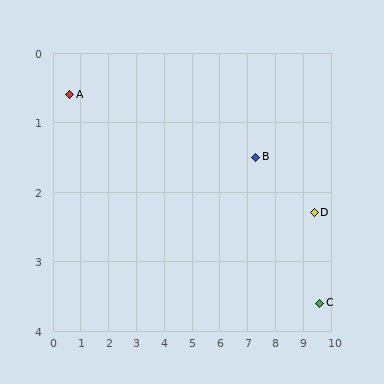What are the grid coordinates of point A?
Point A is at approximately (0.6, 0.6).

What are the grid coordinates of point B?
Point B is at approximately (7.3, 1.5).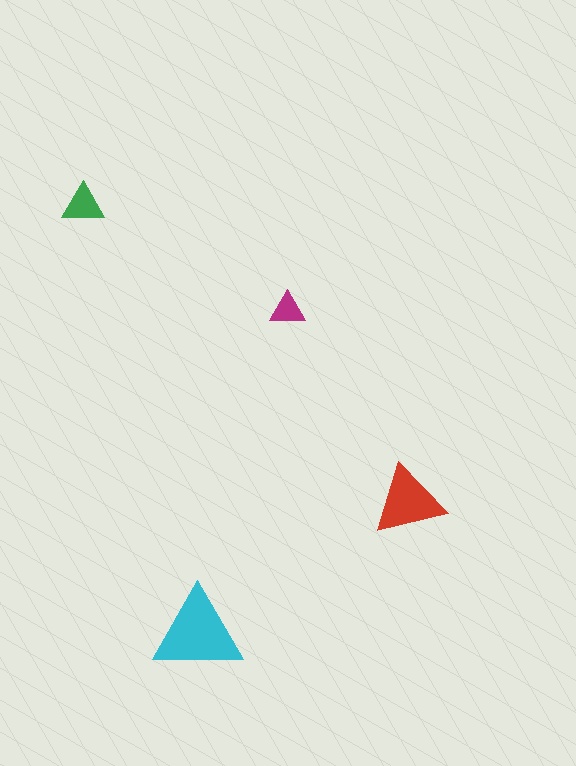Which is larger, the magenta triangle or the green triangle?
The green one.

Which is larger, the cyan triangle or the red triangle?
The cyan one.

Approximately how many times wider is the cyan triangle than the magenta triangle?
About 2.5 times wider.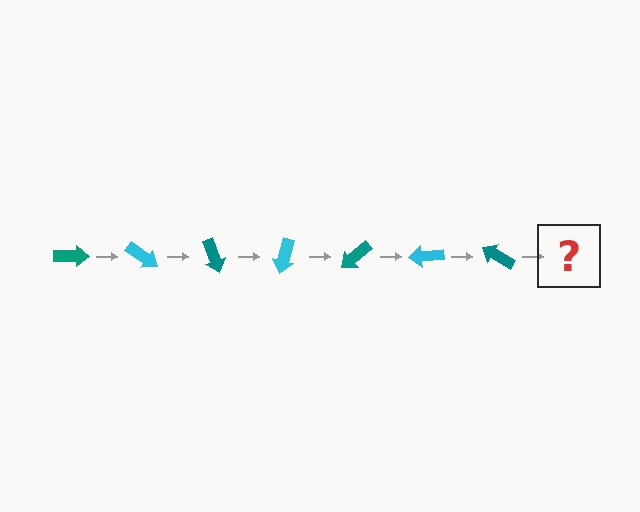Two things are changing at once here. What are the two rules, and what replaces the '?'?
The two rules are that it rotates 35 degrees each step and the color cycles through teal and cyan. The '?' should be a cyan arrow, rotated 245 degrees from the start.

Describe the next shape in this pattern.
It should be a cyan arrow, rotated 245 degrees from the start.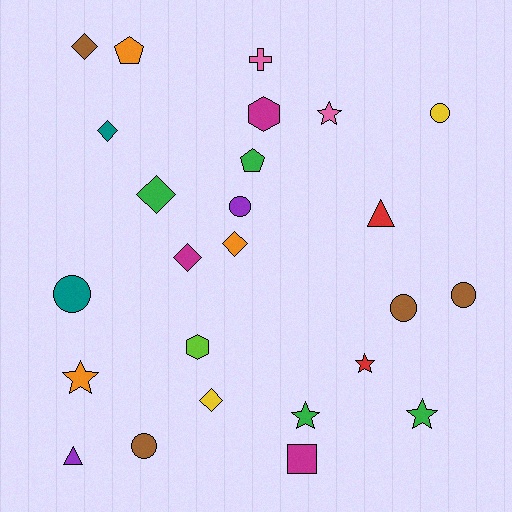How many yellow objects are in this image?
There are 2 yellow objects.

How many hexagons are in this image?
There are 2 hexagons.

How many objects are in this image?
There are 25 objects.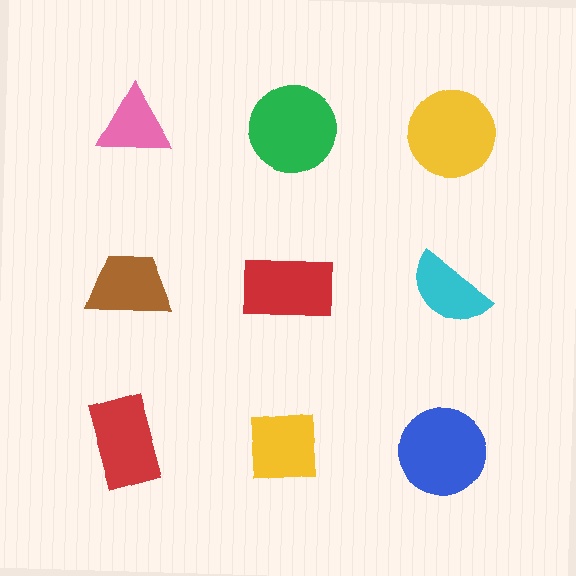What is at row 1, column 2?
A green circle.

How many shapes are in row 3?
3 shapes.